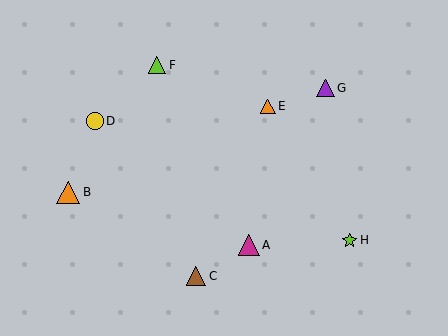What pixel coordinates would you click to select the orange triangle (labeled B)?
Click at (68, 193) to select the orange triangle B.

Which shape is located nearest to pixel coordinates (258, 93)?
The orange triangle (labeled E) at (268, 106) is nearest to that location.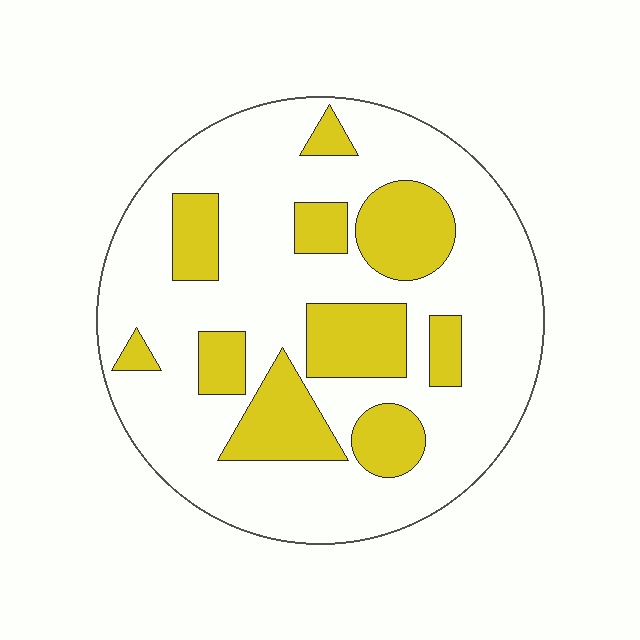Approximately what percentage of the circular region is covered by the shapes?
Approximately 25%.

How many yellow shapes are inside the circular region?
10.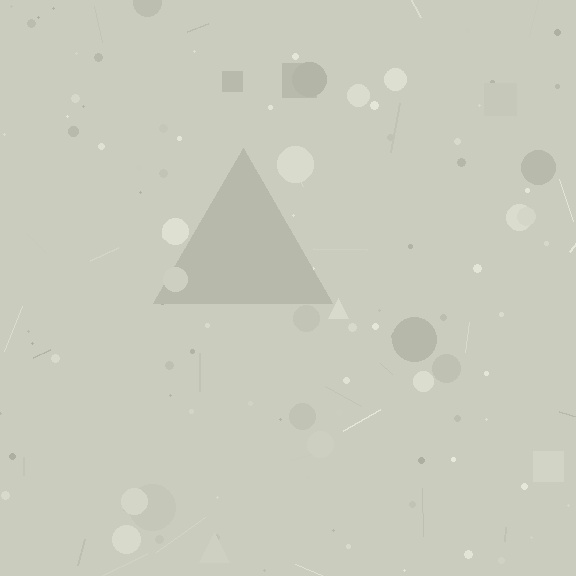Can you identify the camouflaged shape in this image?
The camouflaged shape is a triangle.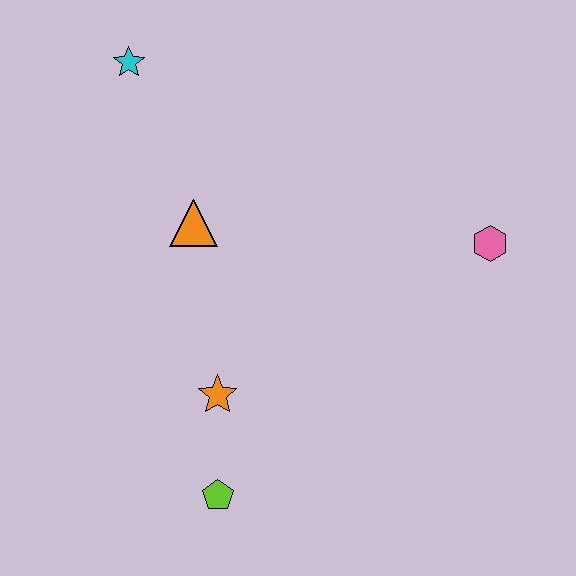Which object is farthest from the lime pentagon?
The cyan star is farthest from the lime pentagon.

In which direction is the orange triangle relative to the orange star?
The orange triangle is above the orange star.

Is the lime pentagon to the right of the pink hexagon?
No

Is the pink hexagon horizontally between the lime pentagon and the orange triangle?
No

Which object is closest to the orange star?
The lime pentagon is closest to the orange star.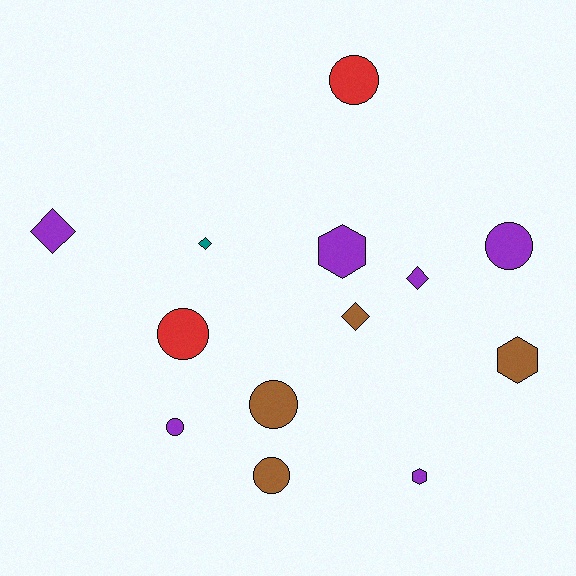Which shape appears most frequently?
Circle, with 6 objects.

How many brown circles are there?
There are 2 brown circles.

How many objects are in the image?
There are 13 objects.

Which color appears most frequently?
Purple, with 6 objects.